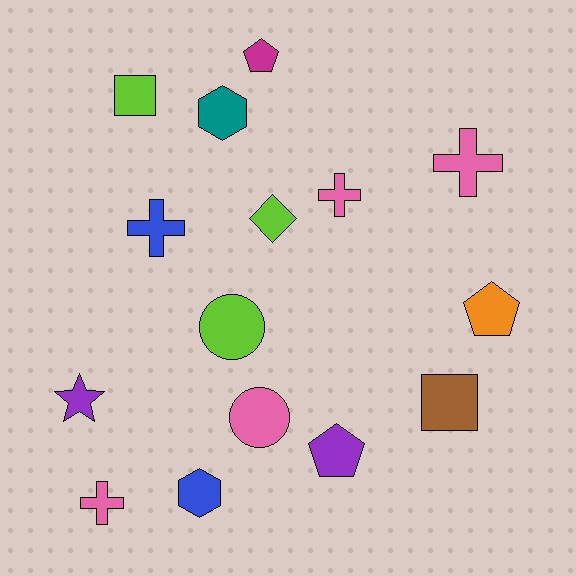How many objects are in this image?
There are 15 objects.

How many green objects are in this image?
There are no green objects.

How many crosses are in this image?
There are 4 crosses.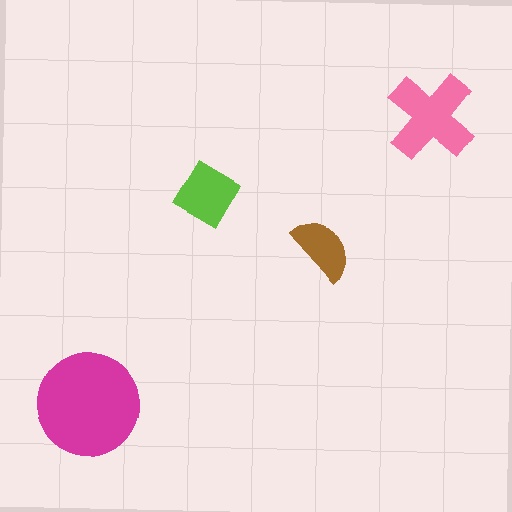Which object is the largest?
The magenta circle.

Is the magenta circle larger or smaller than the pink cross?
Larger.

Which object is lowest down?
The magenta circle is bottommost.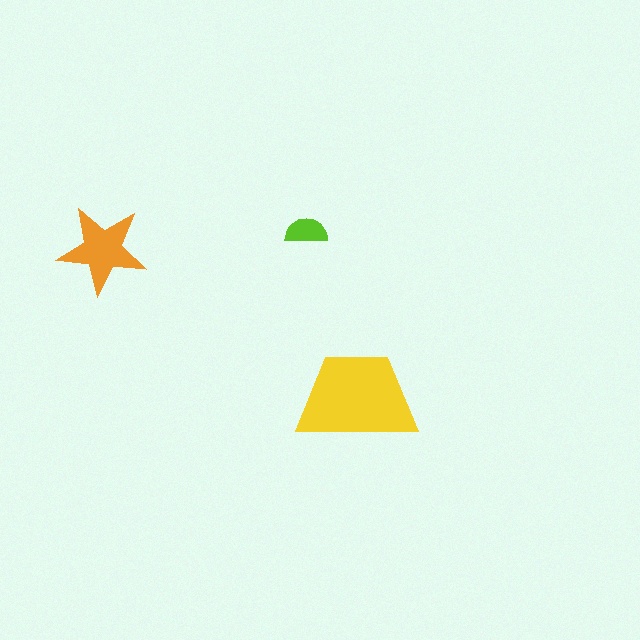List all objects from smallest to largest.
The lime semicircle, the orange star, the yellow trapezoid.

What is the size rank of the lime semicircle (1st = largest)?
3rd.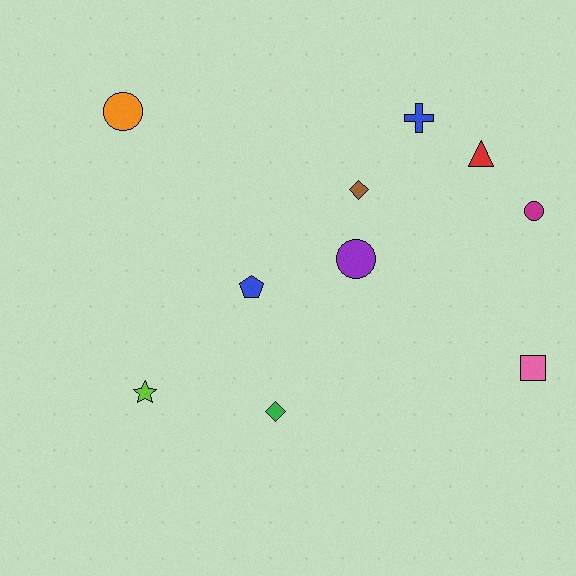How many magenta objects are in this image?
There is 1 magenta object.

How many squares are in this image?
There is 1 square.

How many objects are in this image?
There are 10 objects.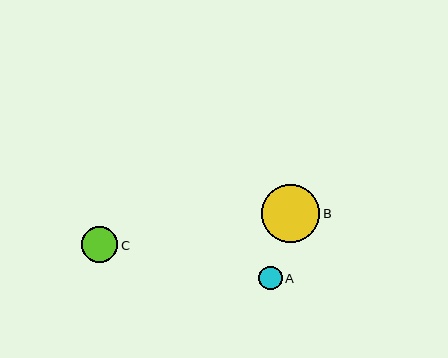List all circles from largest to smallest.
From largest to smallest: B, C, A.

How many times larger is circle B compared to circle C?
Circle B is approximately 1.6 times the size of circle C.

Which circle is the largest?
Circle B is the largest with a size of approximately 58 pixels.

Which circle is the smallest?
Circle A is the smallest with a size of approximately 23 pixels.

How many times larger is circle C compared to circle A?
Circle C is approximately 1.6 times the size of circle A.